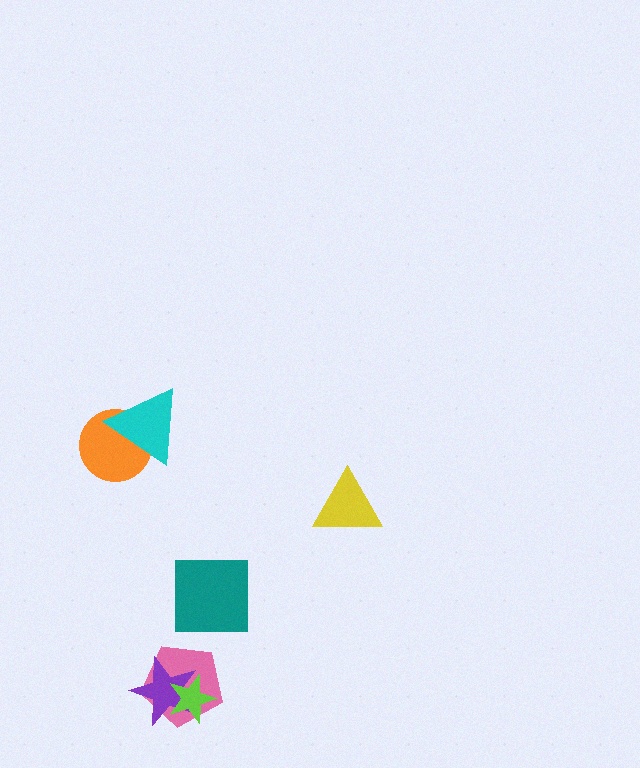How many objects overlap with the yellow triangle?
0 objects overlap with the yellow triangle.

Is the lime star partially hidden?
No, no other shape covers it.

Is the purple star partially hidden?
Yes, it is partially covered by another shape.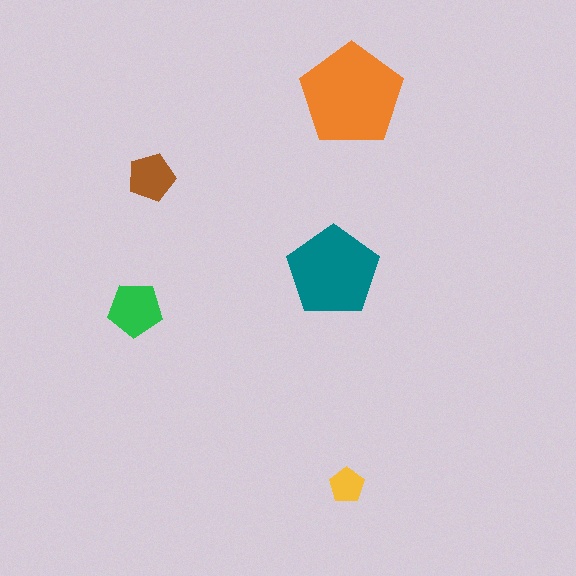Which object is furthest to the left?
The green pentagon is leftmost.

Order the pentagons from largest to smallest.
the orange one, the teal one, the green one, the brown one, the yellow one.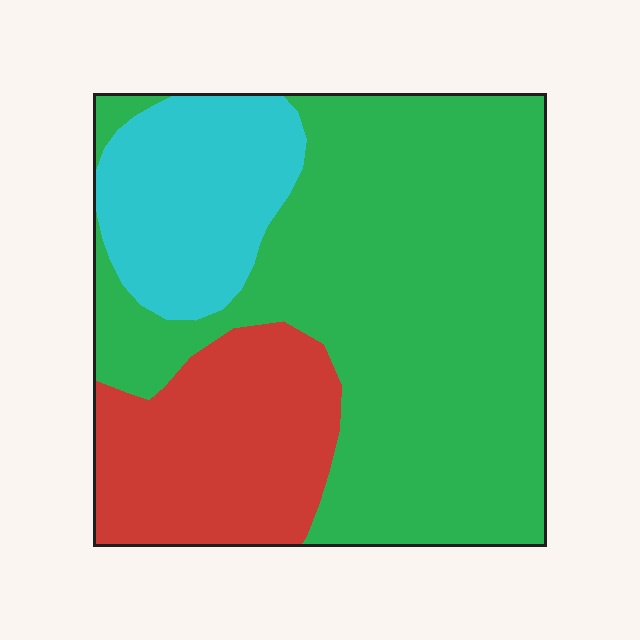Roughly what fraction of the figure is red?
Red takes up between a sixth and a third of the figure.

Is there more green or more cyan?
Green.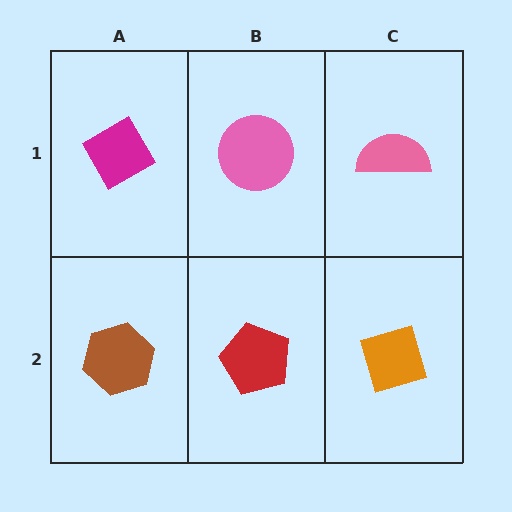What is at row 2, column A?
A brown hexagon.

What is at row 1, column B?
A pink circle.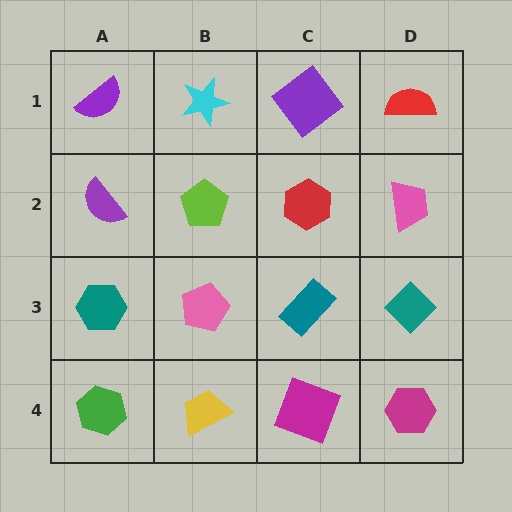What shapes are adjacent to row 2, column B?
A cyan star (row 1, column B), a pink pentagon (row 3, column B), a purple semicircle (row 2, column A), a red hexagon (row 2, column C).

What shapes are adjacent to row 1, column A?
A purple semicircle (row 2, column A), a cyan star (row 1, column B).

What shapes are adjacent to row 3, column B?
A lime pentagon (row 2, column B), a yellow trapezoid (row 4, column B), a teal hexagon (row 3, column A), a teal rectangle (row 3, column C).